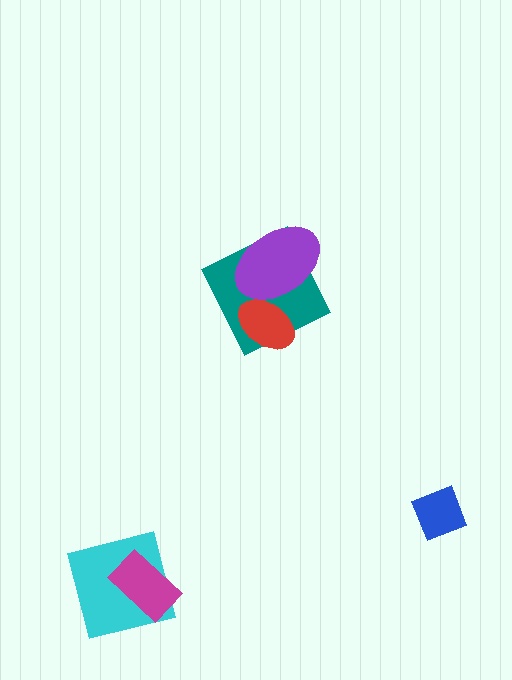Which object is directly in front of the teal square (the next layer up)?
The red ellipse is directly in front of the teal square.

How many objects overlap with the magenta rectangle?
1 object overlaps with the magenta rectangle.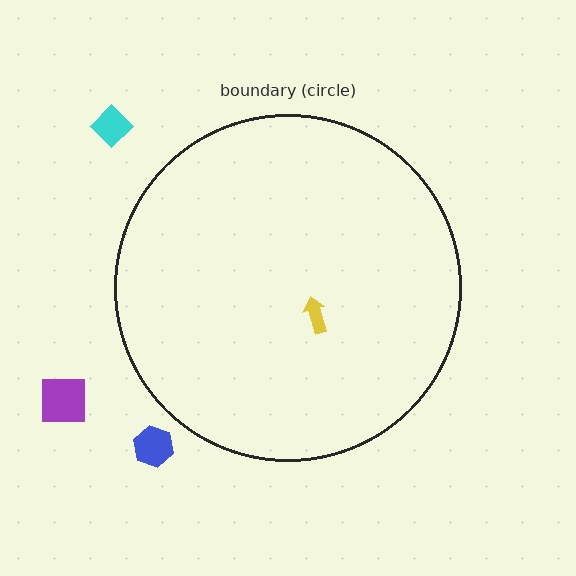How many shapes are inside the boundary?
1 inside, 3 outside.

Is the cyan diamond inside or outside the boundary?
Outside.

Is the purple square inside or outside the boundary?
Outside.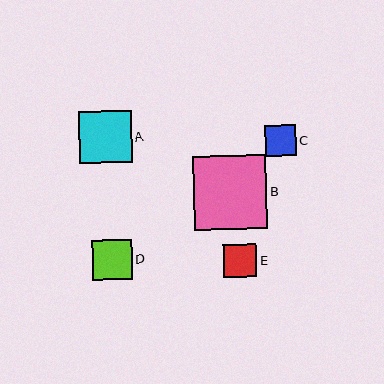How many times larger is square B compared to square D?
Square B is approximately 1.8 times the size of square D.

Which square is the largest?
Square B is the largest with a size of approximately 74 pixels.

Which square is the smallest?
Square C is the smallest with a size of approximately 31 pixels.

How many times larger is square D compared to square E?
Square D is approximately 1.2 times the size of square E.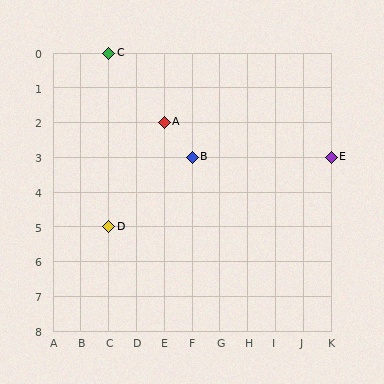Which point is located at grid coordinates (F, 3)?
Point B is at (F, 3).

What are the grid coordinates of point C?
Point C is at grid coordinates (C, 0).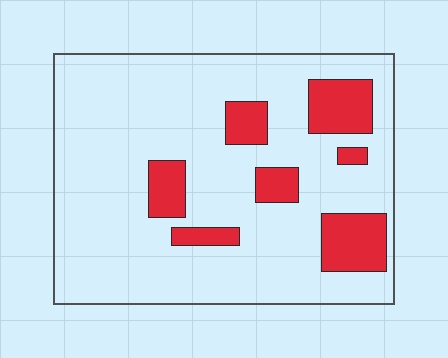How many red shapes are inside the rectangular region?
7.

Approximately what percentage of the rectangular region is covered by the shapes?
Approximately 15%.